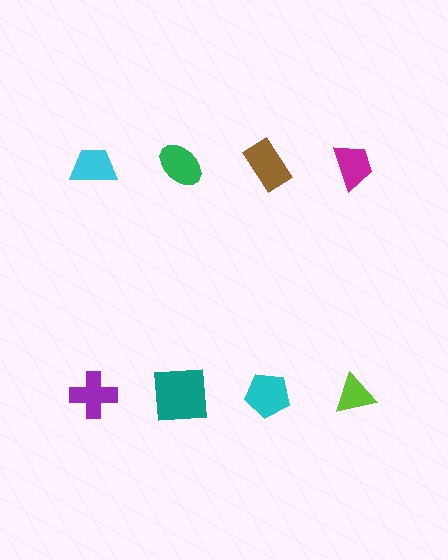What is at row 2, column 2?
A teal square.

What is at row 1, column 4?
A magenta trapezoid.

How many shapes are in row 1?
4 shapes.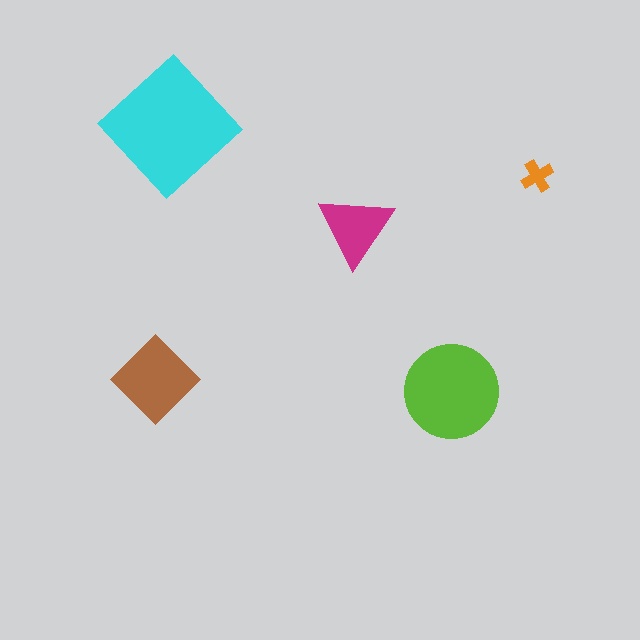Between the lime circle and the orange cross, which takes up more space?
The lime circle.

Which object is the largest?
The cyan diamond.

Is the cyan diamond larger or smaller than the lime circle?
Larger.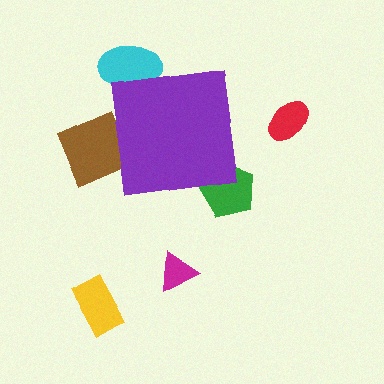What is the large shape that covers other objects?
A purple square.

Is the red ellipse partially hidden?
No, the red ellipse is fully visible.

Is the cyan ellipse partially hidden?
Yes, the cyan ellipse is partially hidden behind the purple square.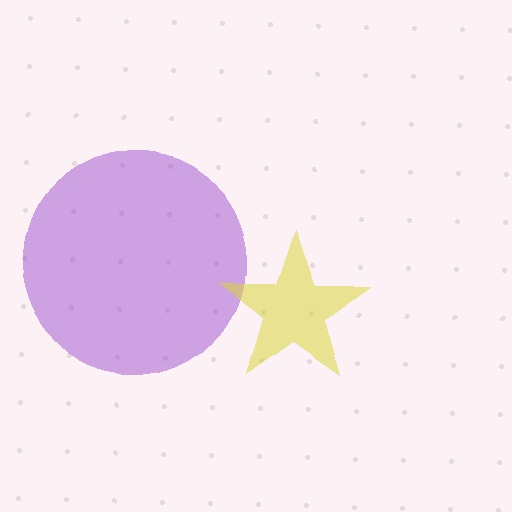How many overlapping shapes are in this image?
There are 2 overlapping shapes in the image.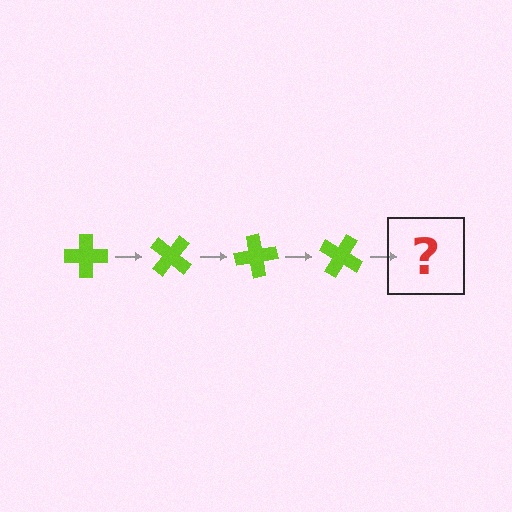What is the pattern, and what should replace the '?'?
The pattern is that the cross rotates 40 degrees each step. The '?' should be a lime cross rotated 160 degrees.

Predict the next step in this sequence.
The next step is a lime cross rotated 160 degrees.